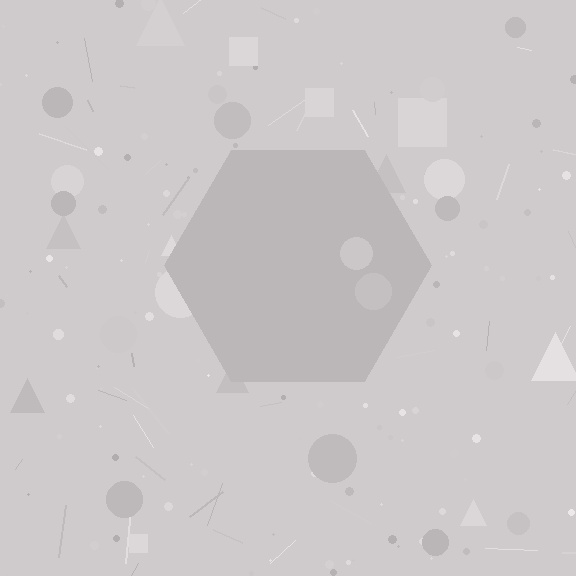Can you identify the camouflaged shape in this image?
The camouflaged shape is a hexagon.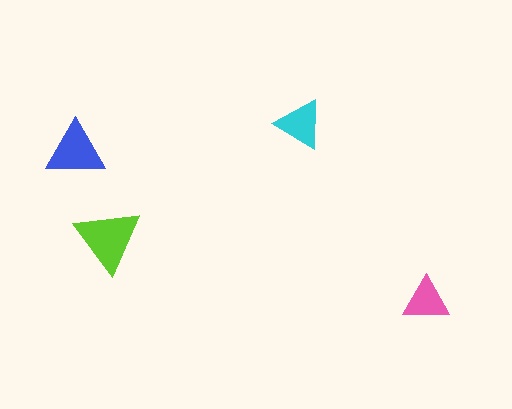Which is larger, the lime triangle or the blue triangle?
The lime one.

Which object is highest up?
The cyan triangle is topmost.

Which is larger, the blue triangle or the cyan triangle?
The blue one.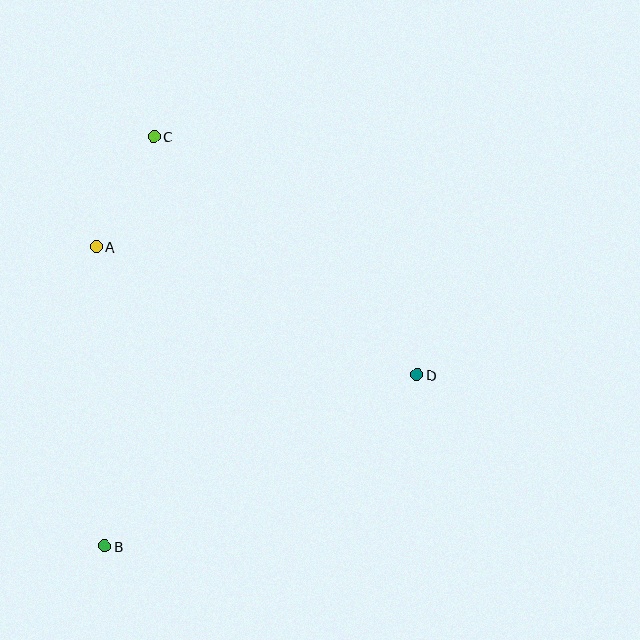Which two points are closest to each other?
Points A and C are closest to each other.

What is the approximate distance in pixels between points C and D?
The distance between C and D is approximately 355 pixels.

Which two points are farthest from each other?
Points B and C are farthest from each other.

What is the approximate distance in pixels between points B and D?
The distance between B and D is approximately 356 pixels.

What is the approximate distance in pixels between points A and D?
The distance between A and D is approximately 345 pixels.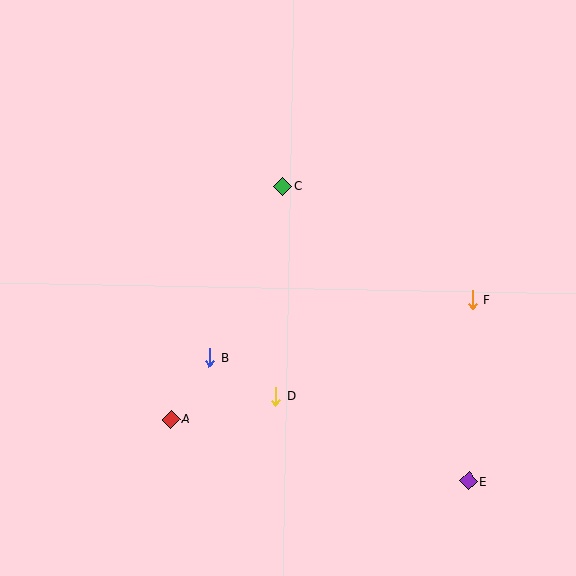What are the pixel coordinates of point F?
Point F is at (472, 300).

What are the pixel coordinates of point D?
Point D is at (276, 396).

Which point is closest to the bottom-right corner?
Point E is closest to the bottom-right corner.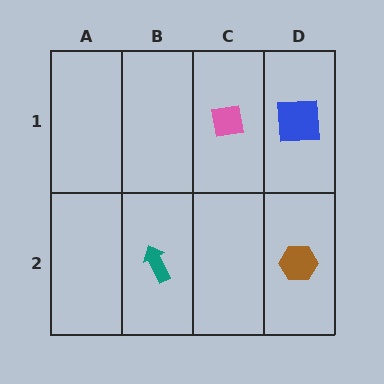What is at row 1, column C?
A pink square.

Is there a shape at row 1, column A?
No, that cell is empty.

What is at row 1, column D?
A blue square.